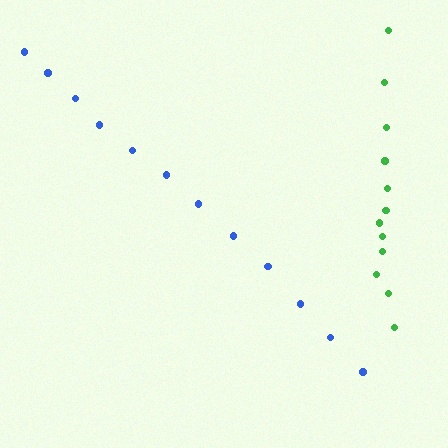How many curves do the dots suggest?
There are 2 distinct paths.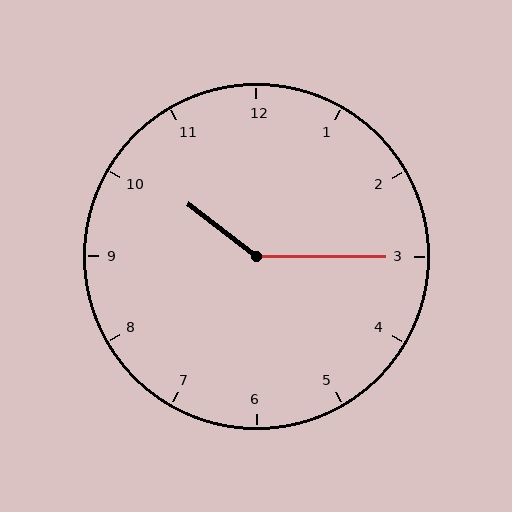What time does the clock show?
10:15.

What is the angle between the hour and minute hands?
Approximately 142 degrees.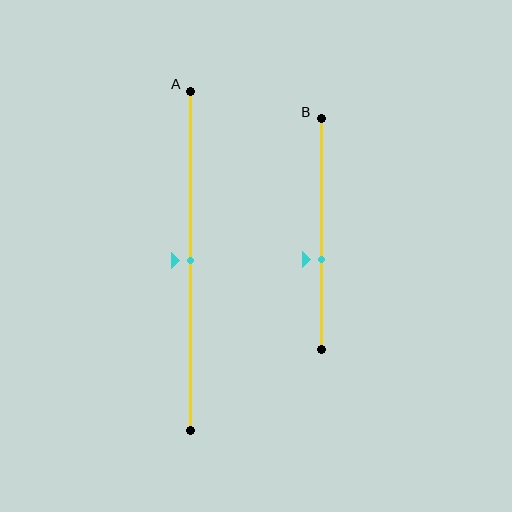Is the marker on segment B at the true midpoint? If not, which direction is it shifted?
No, the marker on segment B is shifted downward by about 11% of the segment length.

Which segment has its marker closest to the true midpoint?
Segment A has its marker closest to the true midpoint.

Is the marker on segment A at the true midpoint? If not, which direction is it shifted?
Yes, the marker on segment A is at the true midpoint.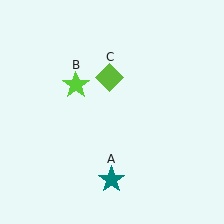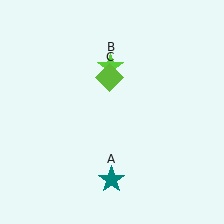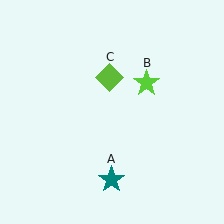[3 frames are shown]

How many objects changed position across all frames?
1 object changed position: lime star (object B).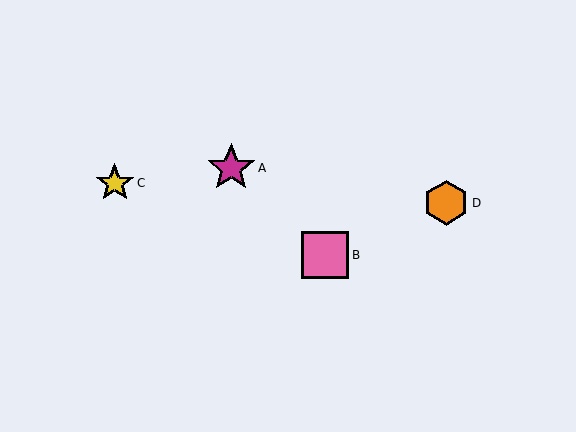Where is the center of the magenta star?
The center of the magenta star is at (231, 168).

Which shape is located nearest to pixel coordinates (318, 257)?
The pink square (labeled B) at (325, 255) is nearest to that location.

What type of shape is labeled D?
Shape D is an orange hexagon.